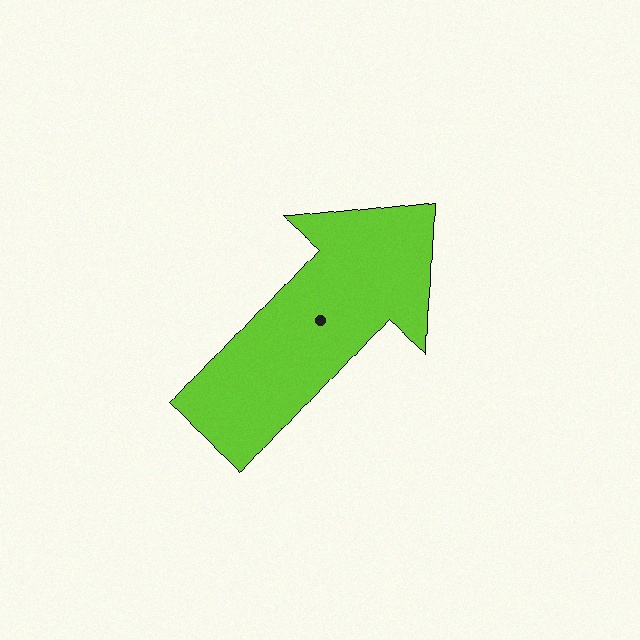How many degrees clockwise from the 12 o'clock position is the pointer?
Approximately 42 degrees.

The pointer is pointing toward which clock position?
Roughly 1 o'clock.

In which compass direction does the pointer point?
Northeast.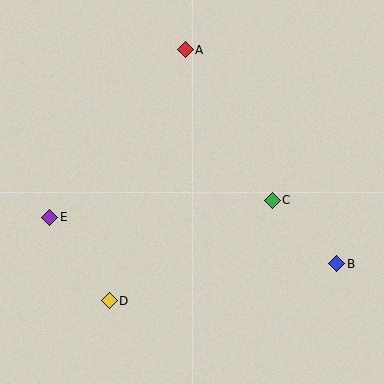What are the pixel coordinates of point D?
Point D is at (109, 301).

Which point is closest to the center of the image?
Point C at (272, 200) is closest to the center.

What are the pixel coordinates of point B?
Point B is at (337, 264).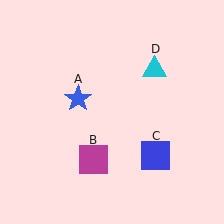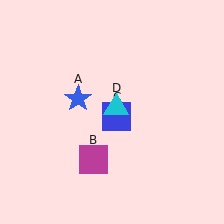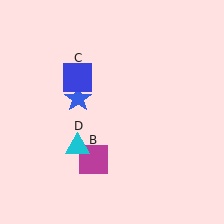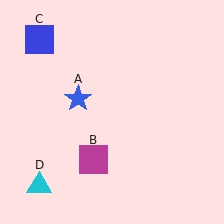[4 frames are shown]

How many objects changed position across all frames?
2 objects changed position: blue square (object C), cyan triangle (object D).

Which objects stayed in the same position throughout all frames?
Blue star (object A) and magenta square (object B) remained stationary.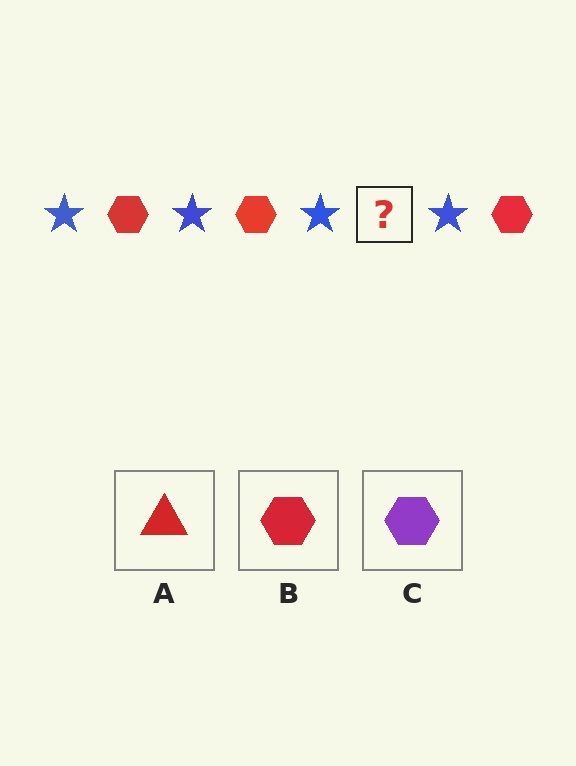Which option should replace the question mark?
Option B.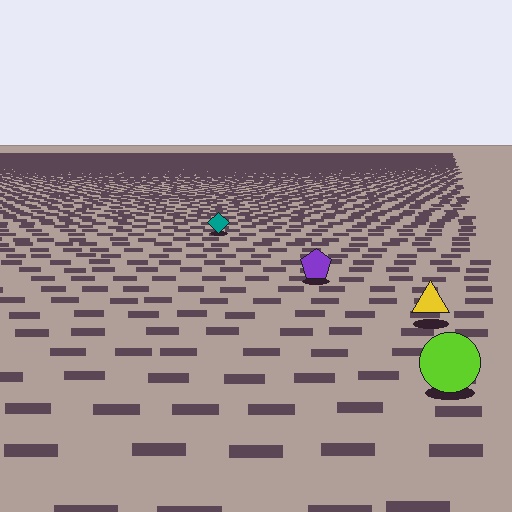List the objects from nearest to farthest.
From nearest to farthest: the lime circle, the yellow triangle, the purple pentagon, the teal diamond.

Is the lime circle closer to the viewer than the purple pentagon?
Yes. The lime circle is closer — you can tell from the texture gradient: the ground texture is coarser near it.